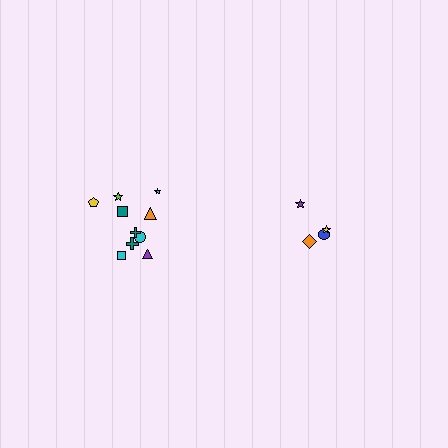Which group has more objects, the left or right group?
The left group.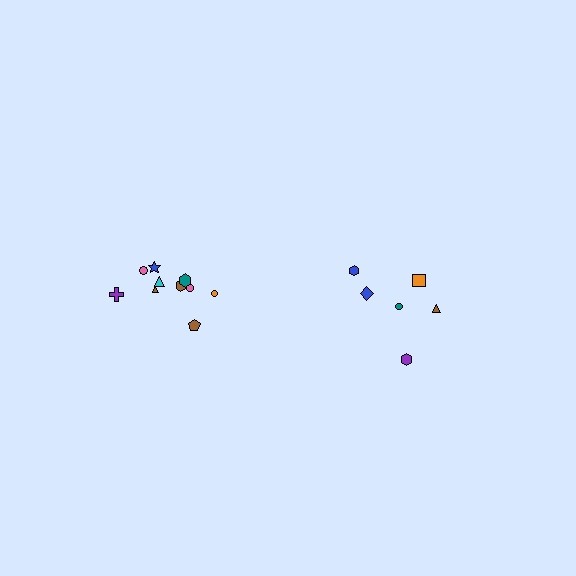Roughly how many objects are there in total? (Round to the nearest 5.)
Roughly 15 objects in total.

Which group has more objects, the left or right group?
The left group.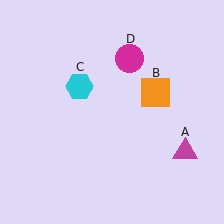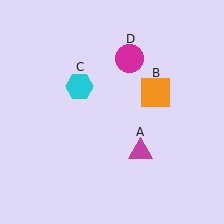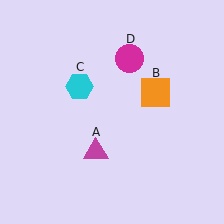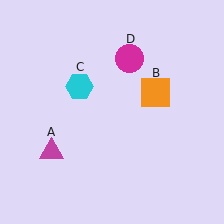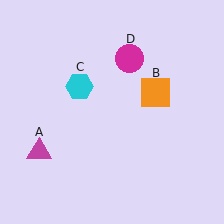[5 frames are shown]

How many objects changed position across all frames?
1 object changed position: magenta triangle (object A).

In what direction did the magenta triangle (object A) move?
The magenta triangle (object A) moved left.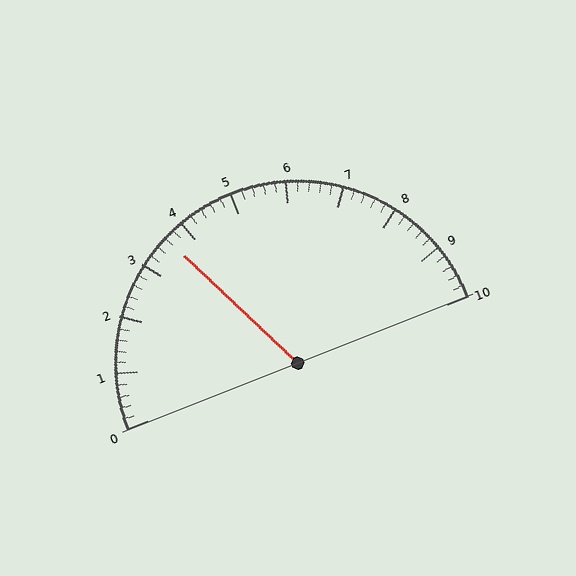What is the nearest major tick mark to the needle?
The nearest major tick mark is 4.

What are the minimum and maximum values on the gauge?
The gauge ranges from 0 to 10.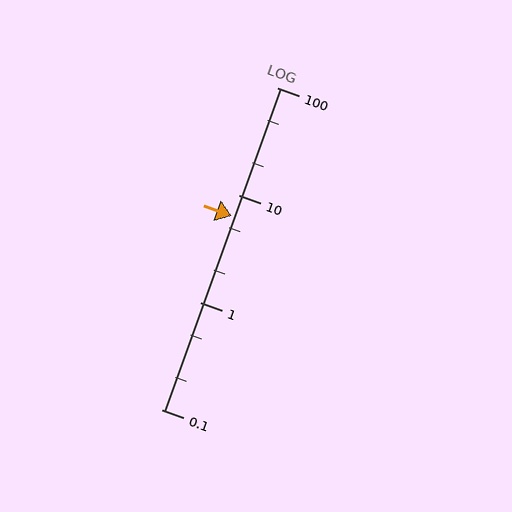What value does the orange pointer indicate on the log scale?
The pointer indicates approximately 6.4.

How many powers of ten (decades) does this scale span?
The scale spans 3 decades, from 0.1 to 100.